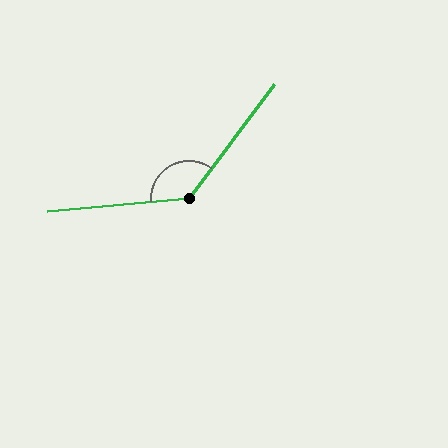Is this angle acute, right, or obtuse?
It is obtuse.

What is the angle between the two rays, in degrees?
Approximately 132 degrees.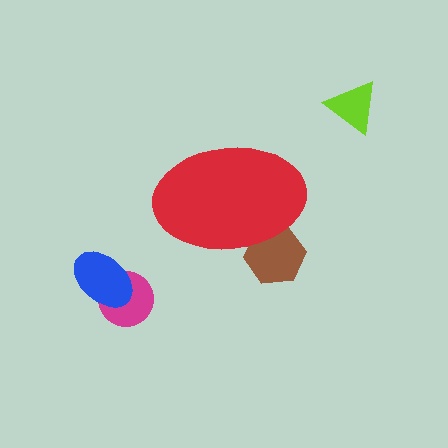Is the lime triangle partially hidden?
No, the lime triangle is fully visible.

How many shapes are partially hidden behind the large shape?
1 shape is partially hidden.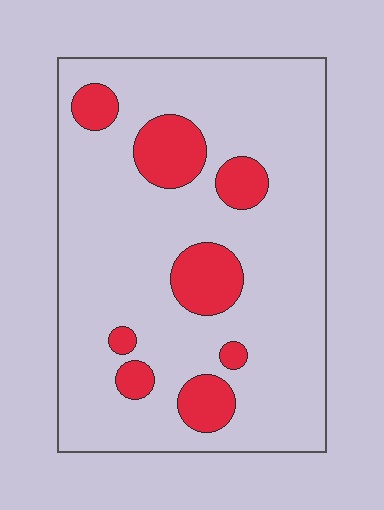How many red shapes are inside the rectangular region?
8.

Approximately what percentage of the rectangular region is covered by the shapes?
Approximately 15%.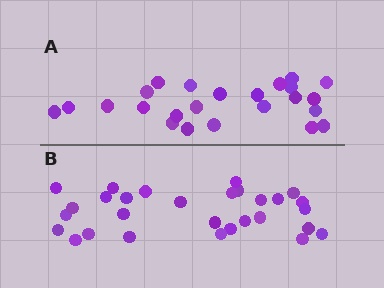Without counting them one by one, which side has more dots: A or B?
Region B (the bottom region) has more dots.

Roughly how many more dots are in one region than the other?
Region B has about 5 more dots than region A.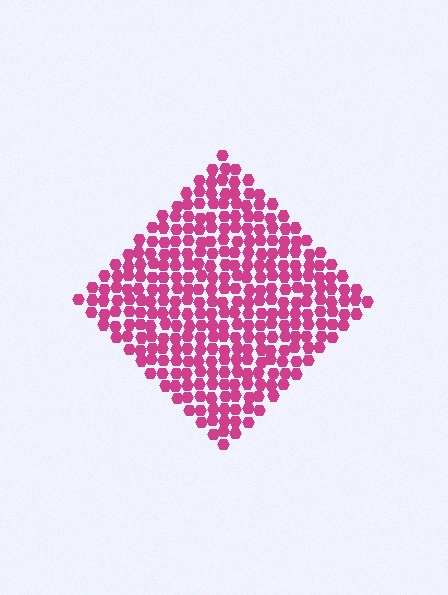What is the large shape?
The large shape is a diamond.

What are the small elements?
The small elements are hexagons.